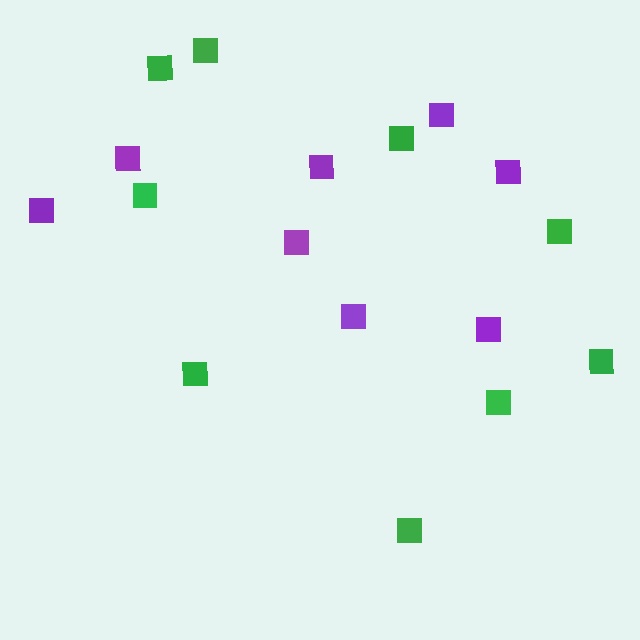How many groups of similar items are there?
There are 2 groups: one group of purple squares (8) and one group of green squares (9).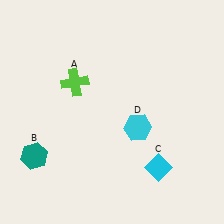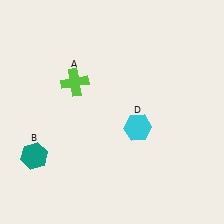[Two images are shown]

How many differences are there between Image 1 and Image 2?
There is 1 difference between the two images.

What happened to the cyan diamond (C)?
The cyan diamond (C) was removed in Image 2. It was in the bottom-right area of Image 1.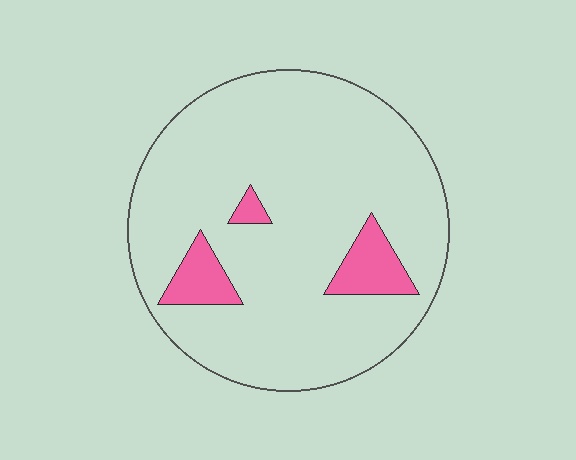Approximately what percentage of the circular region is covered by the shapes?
Approximately 10%.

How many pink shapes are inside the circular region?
3.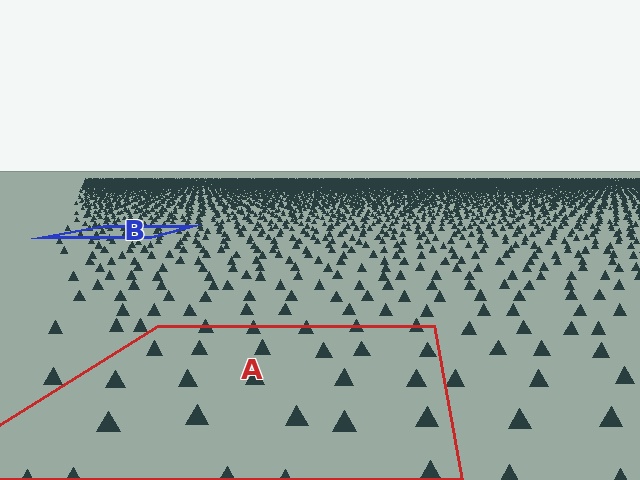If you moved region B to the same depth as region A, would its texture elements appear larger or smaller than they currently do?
They would appear larger. At a closer depth, the same texture elements are projected at a bigger on-screen size.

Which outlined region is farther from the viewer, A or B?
Region B is farther from the viewer — the texture elements inside it appear smaller and more densely packed.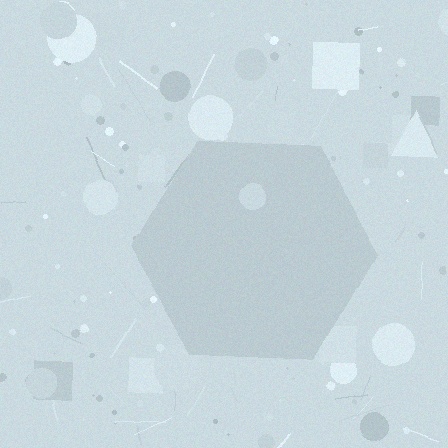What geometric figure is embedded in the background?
A hexagon is embedded in the background.